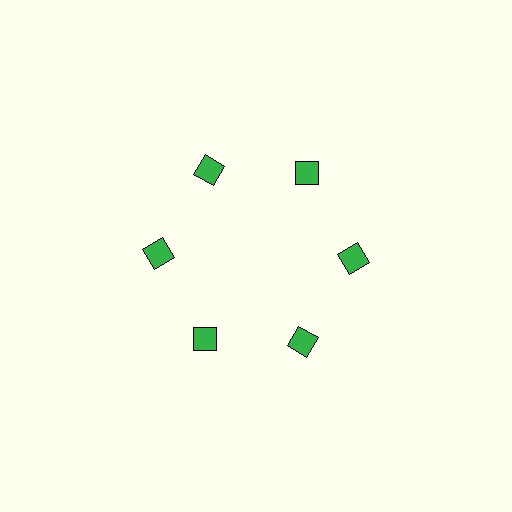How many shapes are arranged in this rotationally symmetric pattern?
There are 6 shapes, arranged in 6 groups of 1.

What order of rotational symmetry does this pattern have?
This pattern has 6-fold rotational symmetry.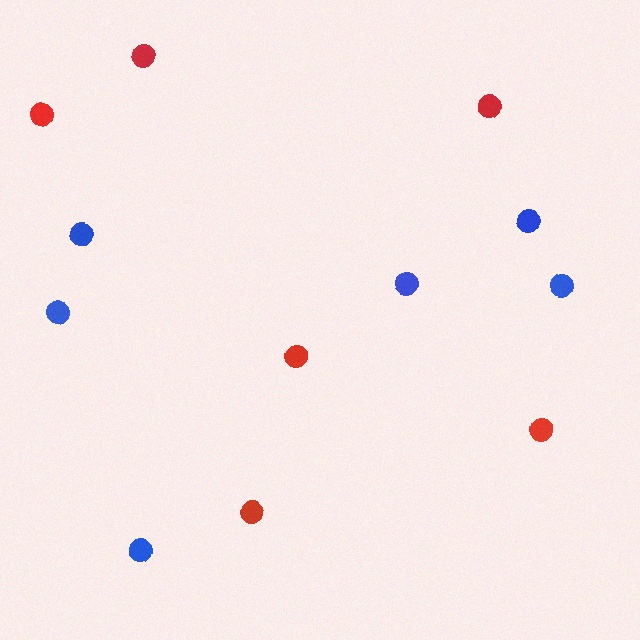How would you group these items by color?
There are 2 groups: one group of blue circles (6) and one group of red circles (6).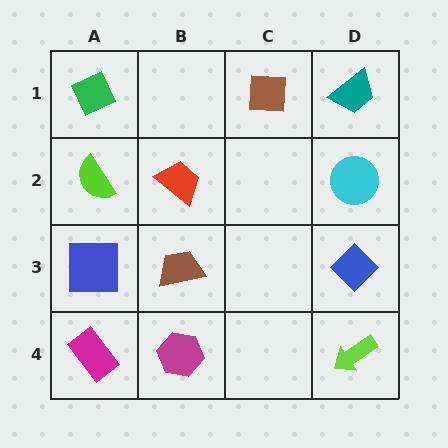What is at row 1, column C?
A brown square.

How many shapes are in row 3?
3 shapes.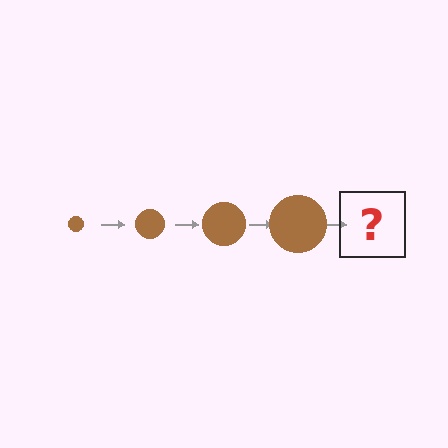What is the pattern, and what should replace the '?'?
The pattern is that the circle gets progressively larger each step. The '?' should be a brown circle, larger than the previous one.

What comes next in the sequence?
The next element should be a brown circle, larger than the previous one.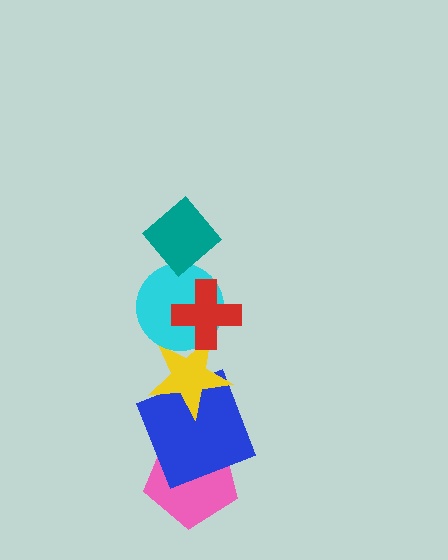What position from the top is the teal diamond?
The teal diamond is 1st from the top.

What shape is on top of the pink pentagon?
The blue square is on top of the pink pentagon.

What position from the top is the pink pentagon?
The pink pentagon is 6th from the top.